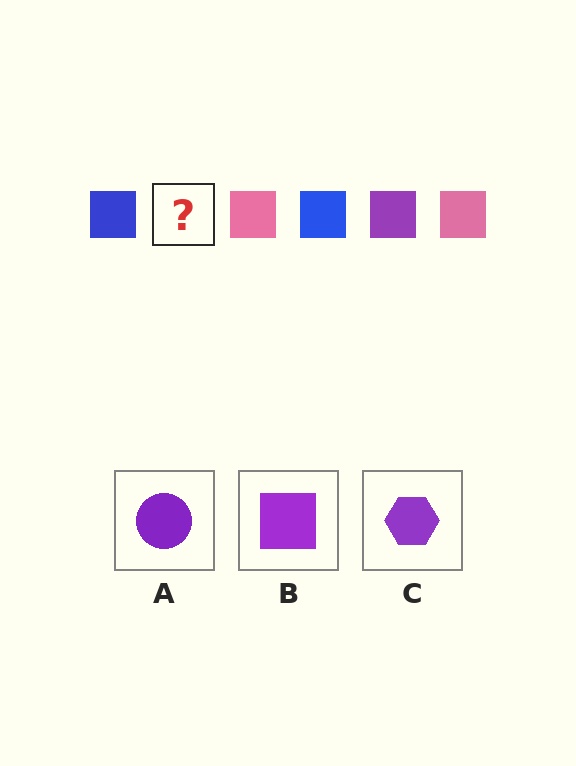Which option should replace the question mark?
Option B.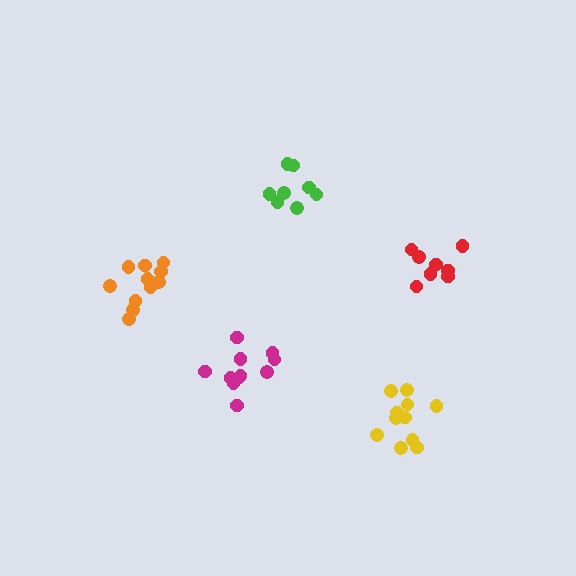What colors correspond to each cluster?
The clusters are colored: red, green, magenta, yellow, orange.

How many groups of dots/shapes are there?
There are 5 groups.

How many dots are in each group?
Group 1: 8 dots, Group 2: 8 dots, Group 3: 11 dots, Group 4: 11 dots, Group 5: 11 dots (49 total).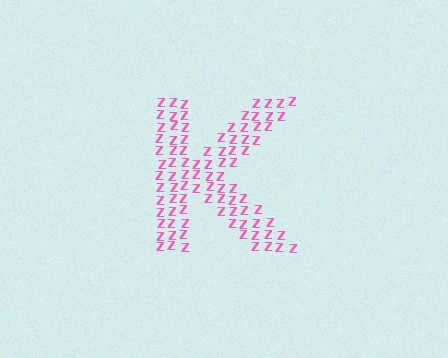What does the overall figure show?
The overall figure shows the letter K.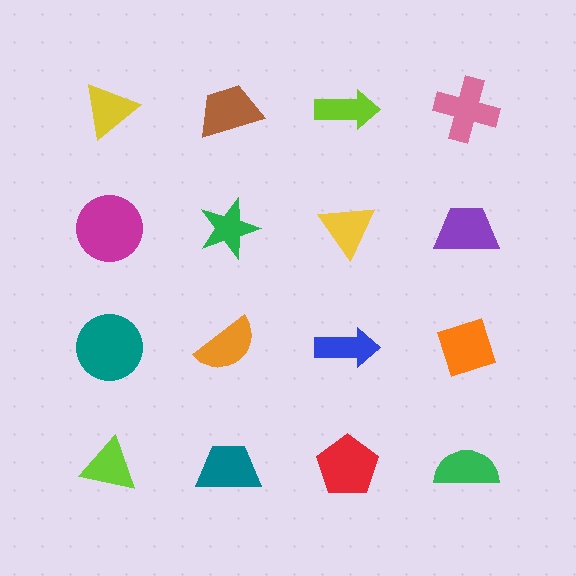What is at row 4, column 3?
A red pentagon.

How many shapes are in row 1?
4 shapes.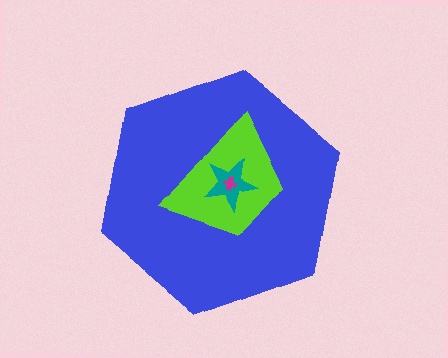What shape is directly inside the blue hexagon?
The lime trapezoid.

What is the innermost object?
The magenta cross.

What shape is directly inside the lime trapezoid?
The teal star.